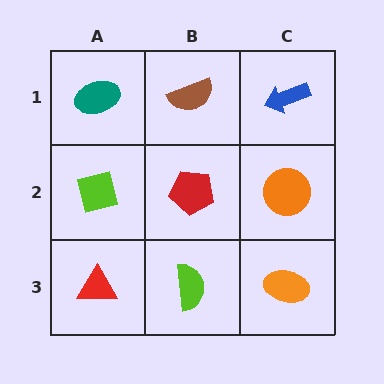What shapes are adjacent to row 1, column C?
An orange circle (row 2, column C), a brown semicircle (row 1, column B).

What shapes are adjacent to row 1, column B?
A red pentagon (row 2, column B), a teal ellipse (row 1, column A), a blue arrow (row 1, column C).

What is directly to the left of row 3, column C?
A lime semicircle.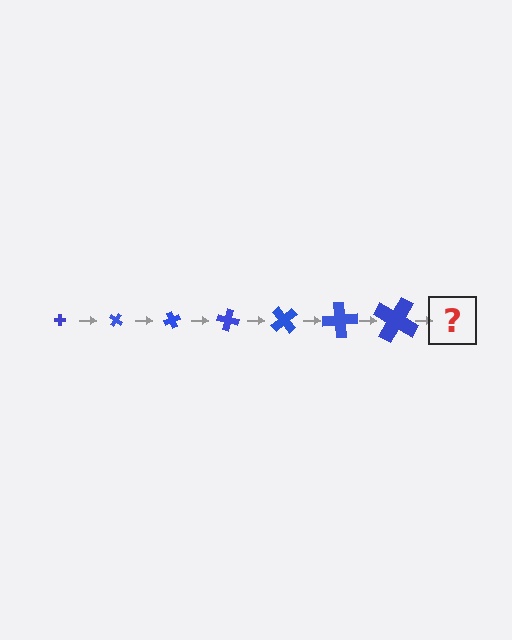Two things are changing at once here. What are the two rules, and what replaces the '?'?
The two rules are that the cross grows larger each step and it rotates 35 degrees each step. The '?' should be a cross, larger than the previous one and rotated 245 degrees from the start.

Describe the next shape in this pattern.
It should be a cross, larger than the previous one and rotated 245 degrees from the start.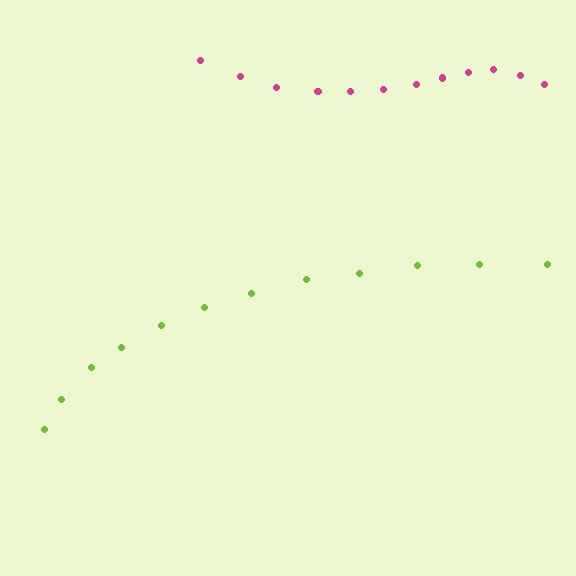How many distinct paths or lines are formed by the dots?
There are 2 distinct paths.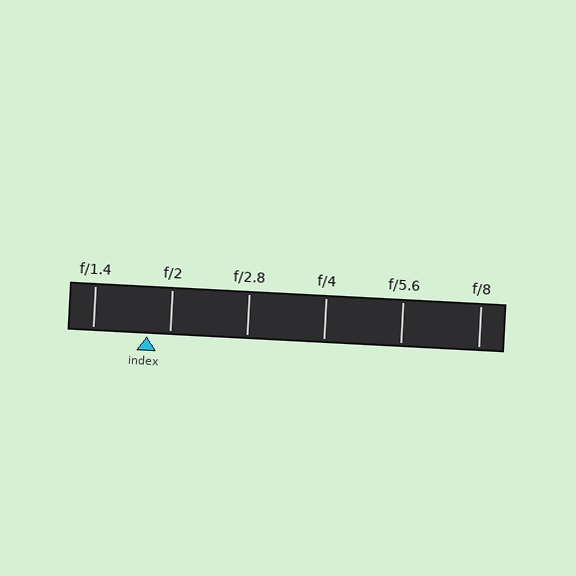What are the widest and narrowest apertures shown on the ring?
The widest aperture shown is f/1.4 and the narrowest is f/8.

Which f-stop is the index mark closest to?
The index mark is closest to f/2.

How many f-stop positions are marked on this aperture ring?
There are 6 f-stop positions marked.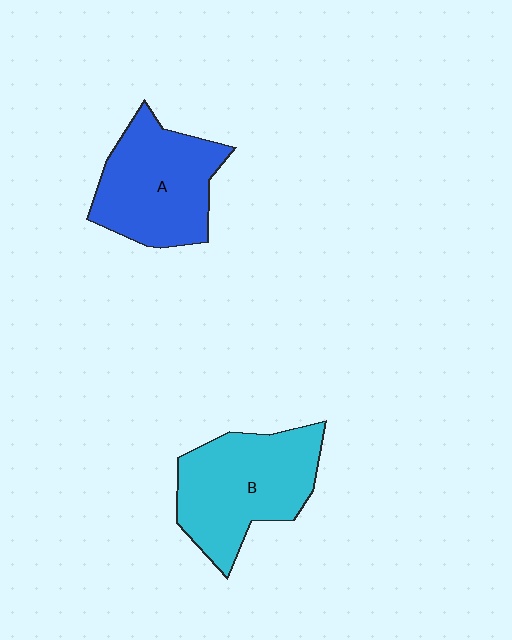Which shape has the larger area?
Shape B (cyan).